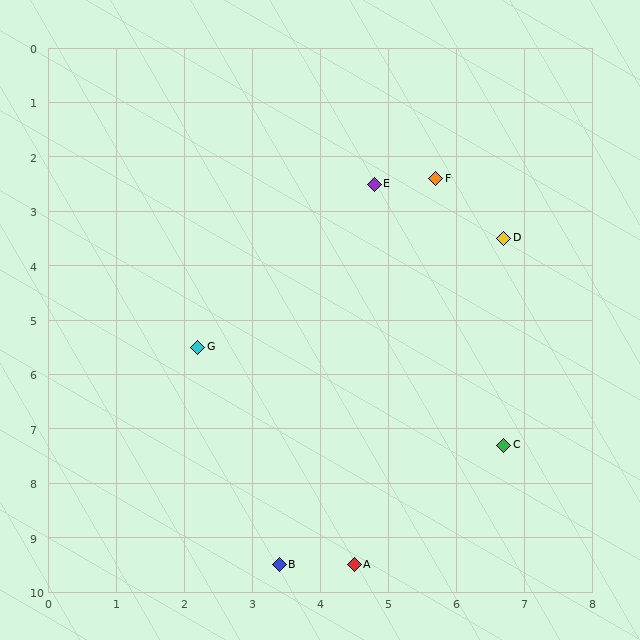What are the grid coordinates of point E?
Point E is at approximately (4.8, 2.5).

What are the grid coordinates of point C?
Point C is at approximately (6.7, 7.3).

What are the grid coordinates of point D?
Point D is at approximately (6.7, 3.5).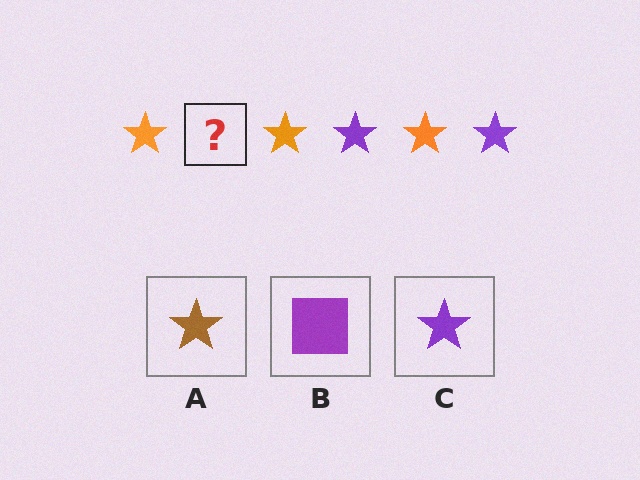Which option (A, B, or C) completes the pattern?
C.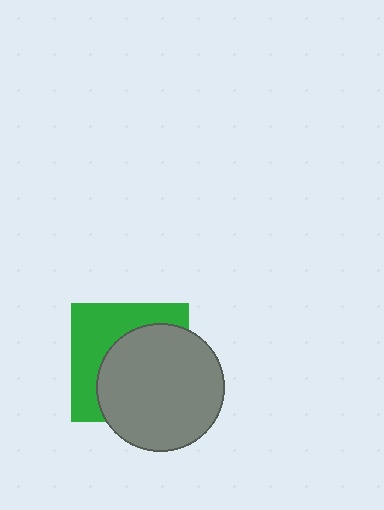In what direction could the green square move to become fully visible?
The green square could move toward the upper-left. That would shift it out from behind the gray circle entirely.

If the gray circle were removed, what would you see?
You would see the complete green square.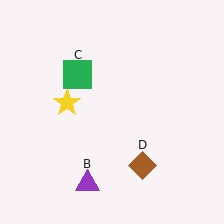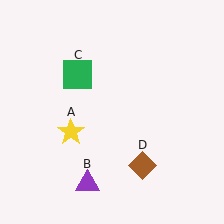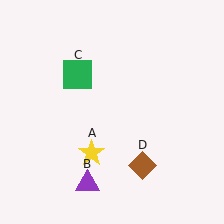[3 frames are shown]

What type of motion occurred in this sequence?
The yellow star (object A) rotated counterclockwise around the center of the scene.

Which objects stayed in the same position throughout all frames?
Purple triangle (object B) and green square (object C) and brown diamond (object D) remained stationary.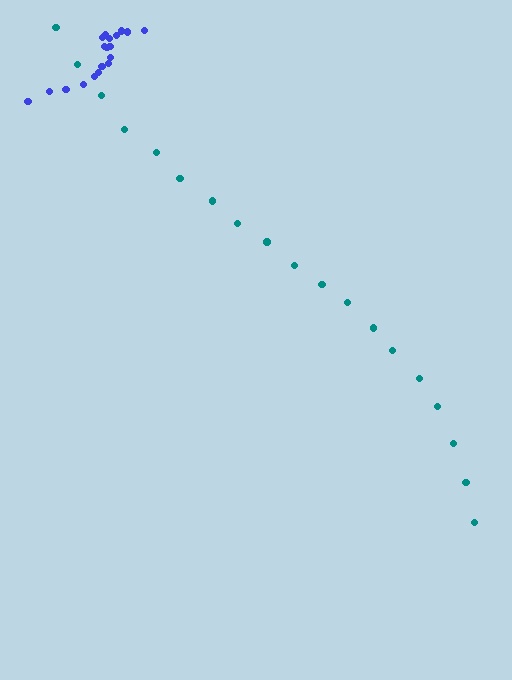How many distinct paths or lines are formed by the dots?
There are 2 distinct paths.